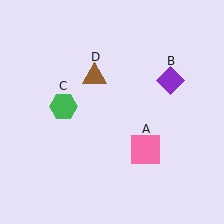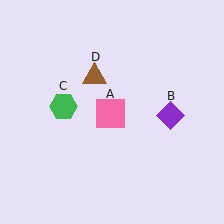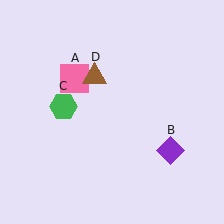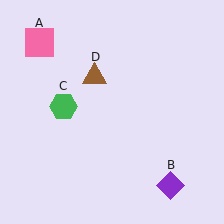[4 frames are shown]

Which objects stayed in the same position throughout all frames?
Green hexagon (object C) and brown triangle (object D) remained stationary.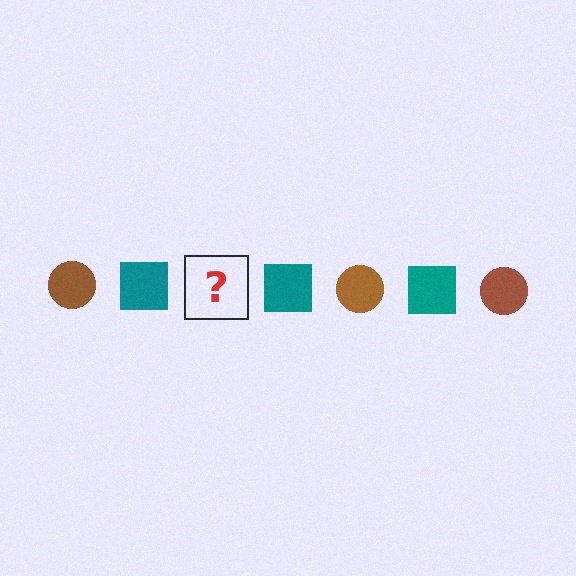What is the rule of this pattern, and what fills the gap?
The rule is that the pattern alternates between brown circle and teal square. The gap should be filled with a brown circle.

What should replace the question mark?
The question mark should be replaced with a brown circle.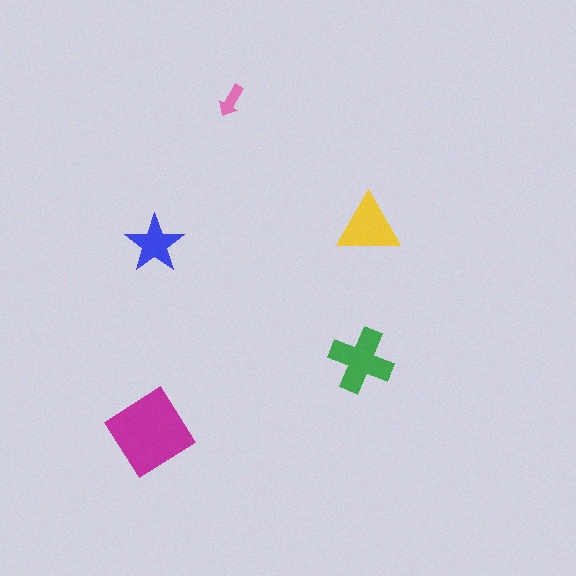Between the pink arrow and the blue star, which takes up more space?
The blue star.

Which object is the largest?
The magenta diamond.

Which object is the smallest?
The pink arrow.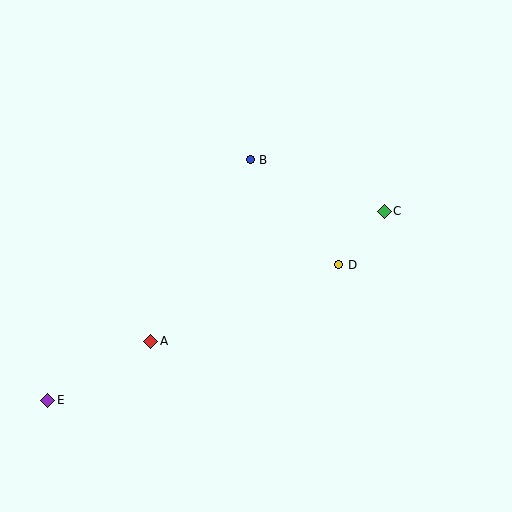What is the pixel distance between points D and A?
The distance between D and A is 203 pixels.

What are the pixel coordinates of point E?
Point E is at (48, 400).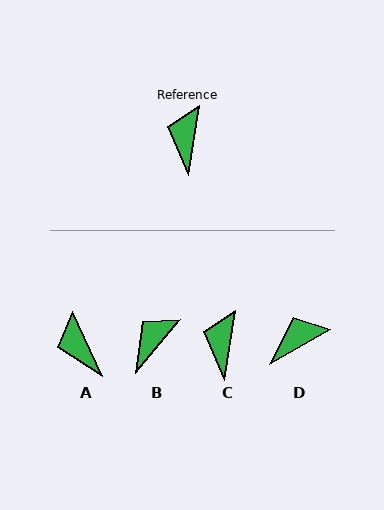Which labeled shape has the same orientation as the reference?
C.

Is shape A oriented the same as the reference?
No, it is off by about 34 degrees.